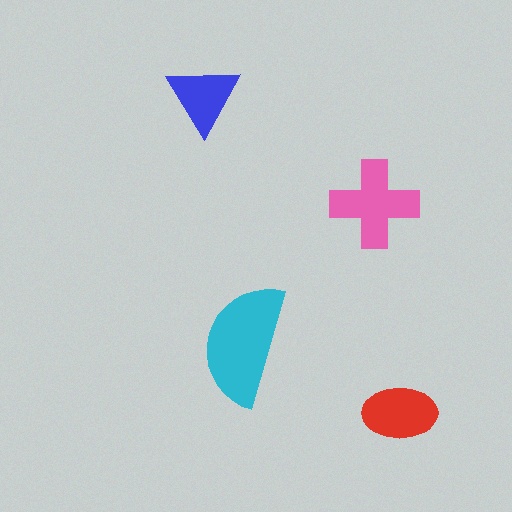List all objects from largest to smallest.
The cyan semicircle, the pink cross, the red ellipse, the blue triangle.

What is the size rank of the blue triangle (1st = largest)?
4th.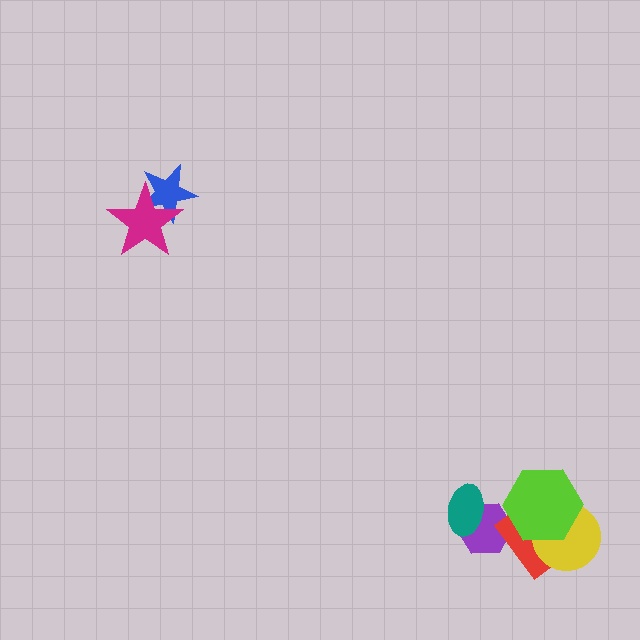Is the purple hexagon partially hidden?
Yes, it is partially covered by another shape.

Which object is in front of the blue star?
The magenta star is in front of the blue star.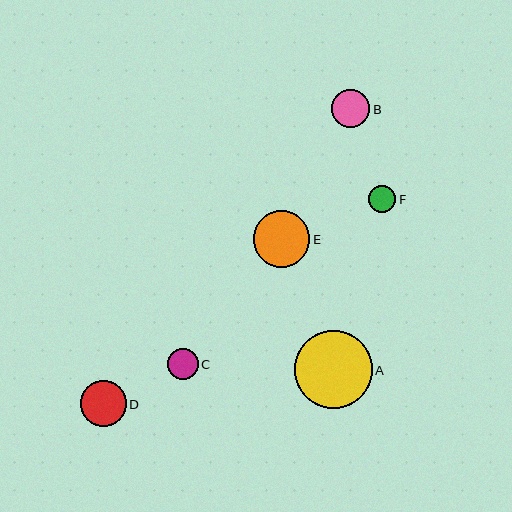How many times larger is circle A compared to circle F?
Circle A is approximately 2.9 times the size of circle F.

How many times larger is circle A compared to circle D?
Circle A is approximately 1.7 times the size of circle D.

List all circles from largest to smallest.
From largest to smallest: A, E, D, B, C, F.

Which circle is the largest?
Circle A is the largest with a size of approximately 78 pixels.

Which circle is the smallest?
Circle F is the smallest with a size of approximately 27 pixels.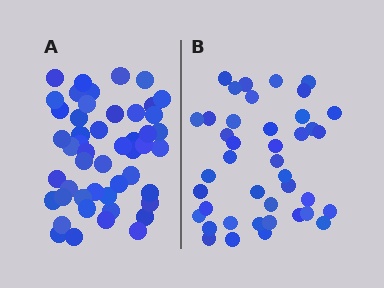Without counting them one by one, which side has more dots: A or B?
Region A (the left region) has more dots.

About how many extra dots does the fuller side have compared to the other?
Region A has roughly 8 or so more dots than region B.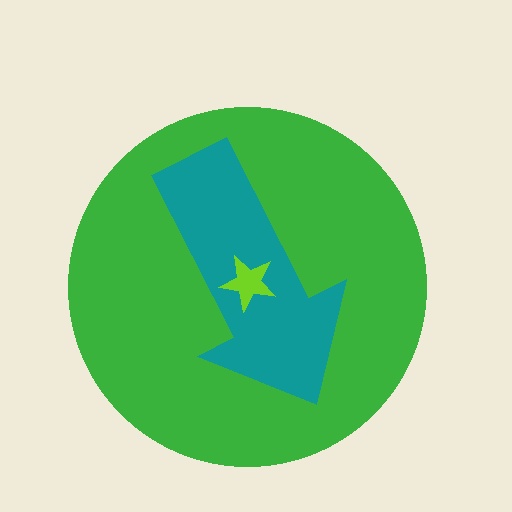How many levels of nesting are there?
3.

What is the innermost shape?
The lime star.